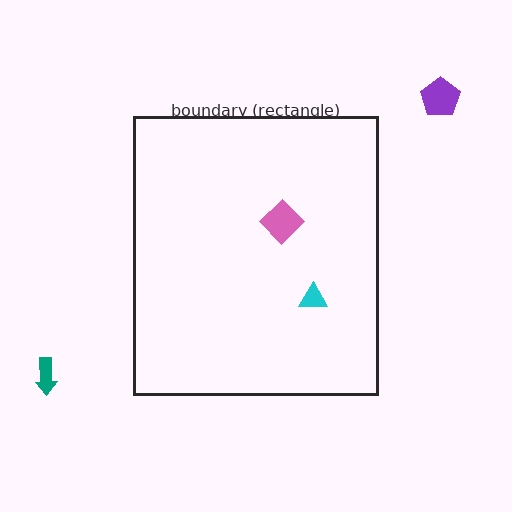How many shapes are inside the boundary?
2 inside, 2 outside.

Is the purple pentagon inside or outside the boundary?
Outside.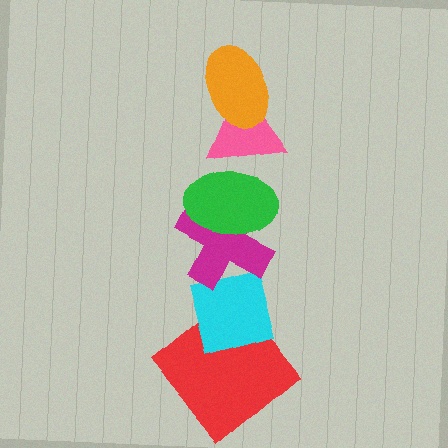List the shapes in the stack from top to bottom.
From top to bottom: the orange ellipse, the pink triangle, the green ellipse, the magenta cross, the cyan square, the red diamond.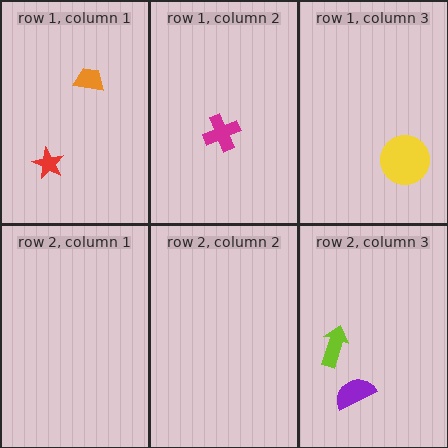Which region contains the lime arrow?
The row 2, column 3 region.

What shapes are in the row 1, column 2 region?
The magenta cross.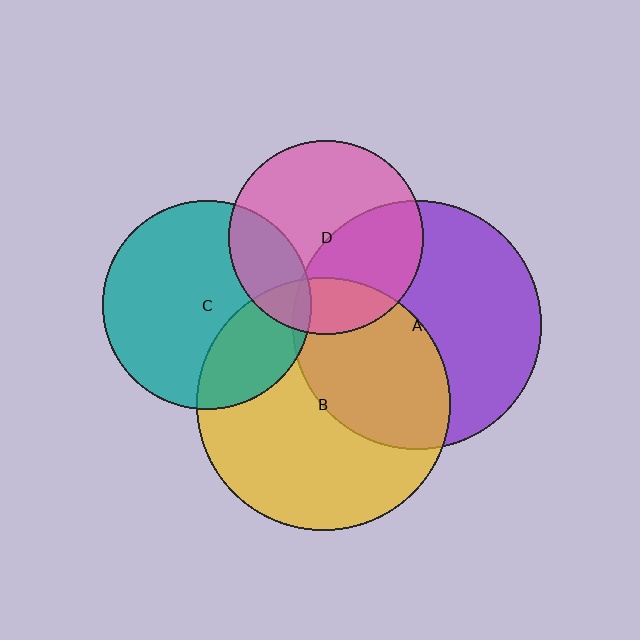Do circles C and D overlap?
Yes.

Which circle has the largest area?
Circle B (yellow).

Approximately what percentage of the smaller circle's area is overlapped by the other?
Approximately 20%.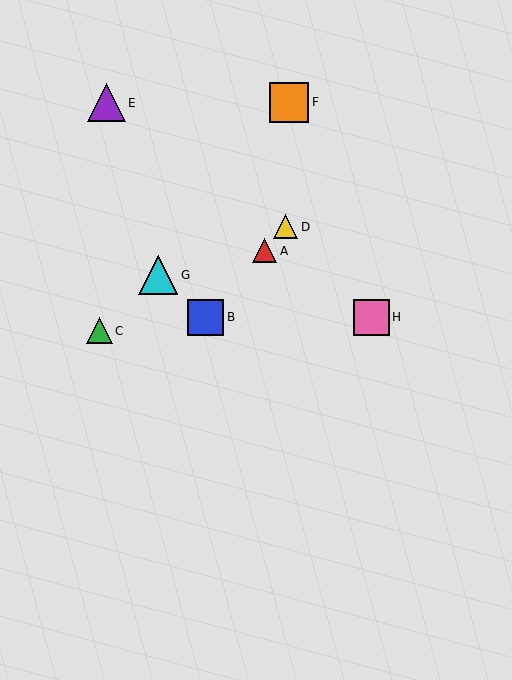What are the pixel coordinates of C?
Object C is at (99, 331).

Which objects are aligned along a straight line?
Objects A, B, D are aligned along a straight line.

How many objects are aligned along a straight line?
3 objects (A, B, D) are aligned along a straight line.